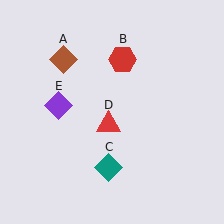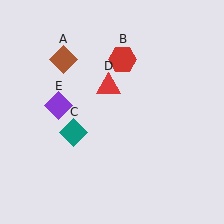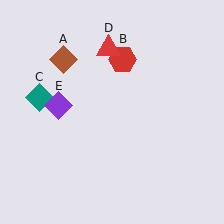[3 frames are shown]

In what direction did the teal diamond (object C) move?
The teal diamond (object C) moved up and to the left.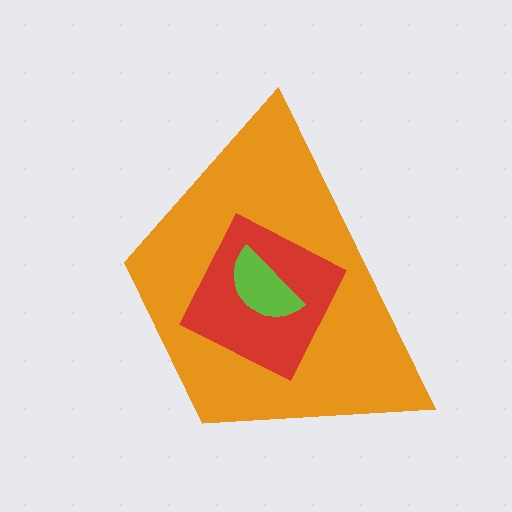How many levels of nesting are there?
3.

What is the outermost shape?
The orange trapezoid.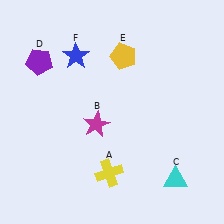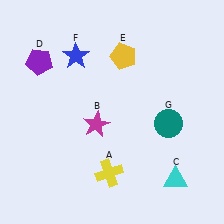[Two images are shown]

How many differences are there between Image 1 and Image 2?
There is 1 difference between the two images.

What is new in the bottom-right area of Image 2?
A teal circle (G) was added in the bottom-right area of Image 2.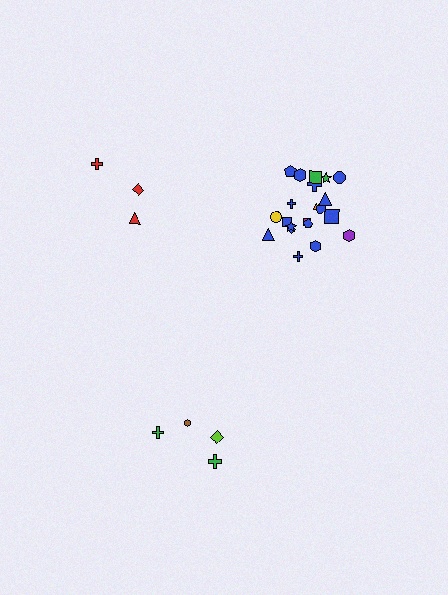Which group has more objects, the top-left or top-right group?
The top-right group.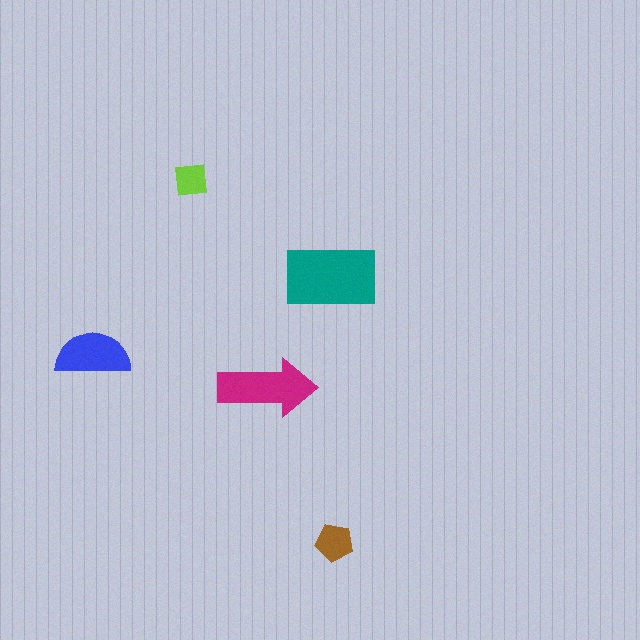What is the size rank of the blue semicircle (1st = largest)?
3rd.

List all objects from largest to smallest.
The teal rectangle, the magenta arrow, the blue semicircle, the brown pentagon, the lime square.